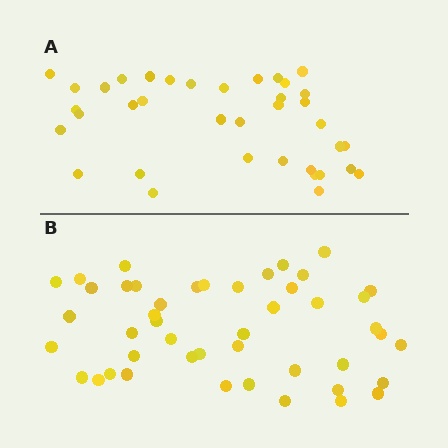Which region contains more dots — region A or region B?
Region B (the bottom region) has more dots.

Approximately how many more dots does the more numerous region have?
Region B has roughly 8 or so more dots than region A.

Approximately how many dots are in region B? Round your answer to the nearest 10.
About 50 dots. (The exact count is 46, which rounds to 50.)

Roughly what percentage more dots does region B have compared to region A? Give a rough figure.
About 25% more.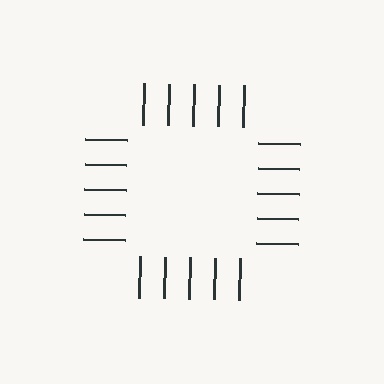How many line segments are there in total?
20 — 5 along each of the 4 edges.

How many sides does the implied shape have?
4 sides — the line-ends trace a square.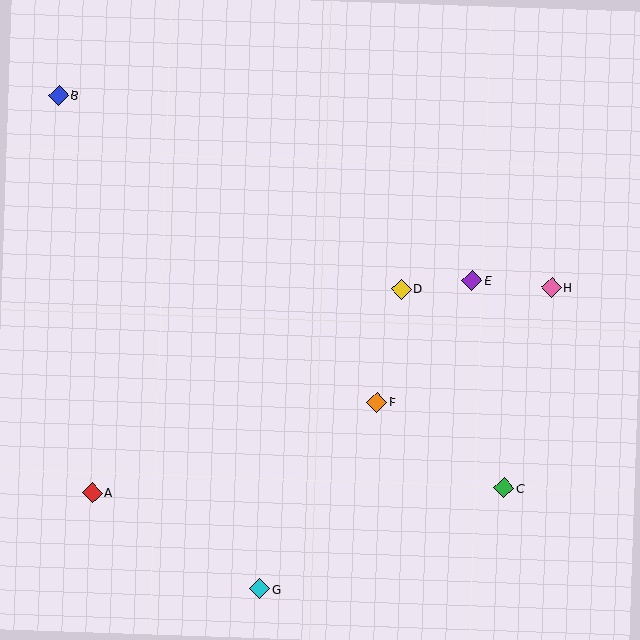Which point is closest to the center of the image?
Point D at (402, 289) is closest to the center.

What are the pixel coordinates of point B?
Point B is at (59, 95).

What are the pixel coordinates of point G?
Point G is at (259, 589).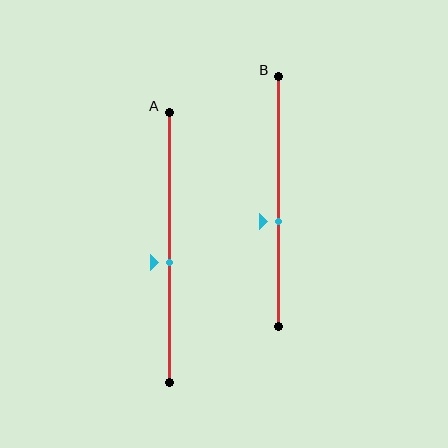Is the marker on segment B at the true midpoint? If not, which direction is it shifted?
No, the marker on segment B is shifted downward by about 8% of the segment length.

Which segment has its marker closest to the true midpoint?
Segment A has its marker closest to the true midpoint.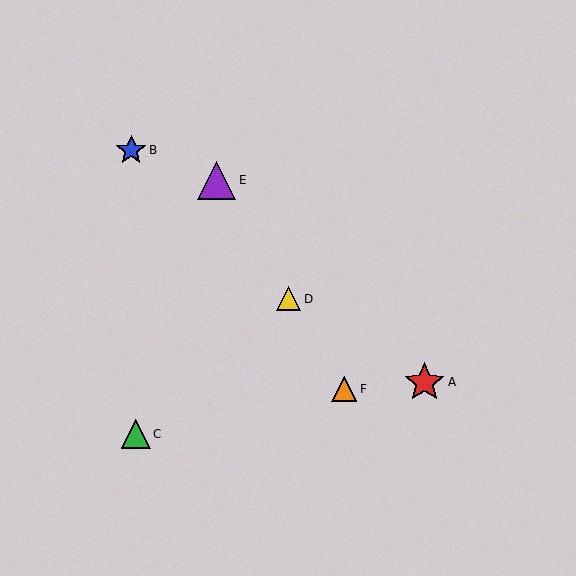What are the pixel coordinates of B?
Object B is at (131, 150).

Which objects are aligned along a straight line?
Objects D, E, F are aligned along a straight line.